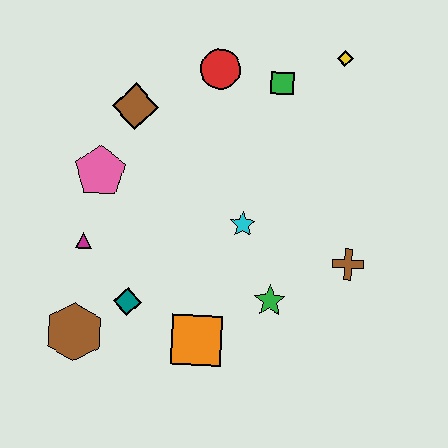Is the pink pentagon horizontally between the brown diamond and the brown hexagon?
Yes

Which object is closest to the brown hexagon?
The teal diamond is closest to the brown hexagon.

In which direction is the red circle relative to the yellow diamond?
The red circle is to the left of the yellow diamond.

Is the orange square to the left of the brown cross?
Yes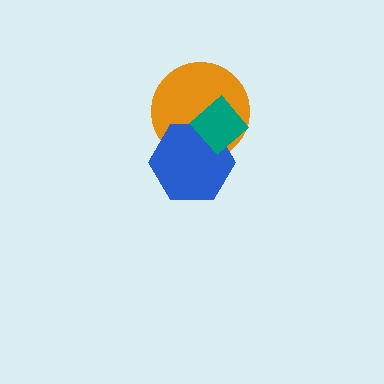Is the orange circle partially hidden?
Yes, it is partially covered by another shape.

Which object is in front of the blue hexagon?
The teal diamond is in front of the blue hexagon.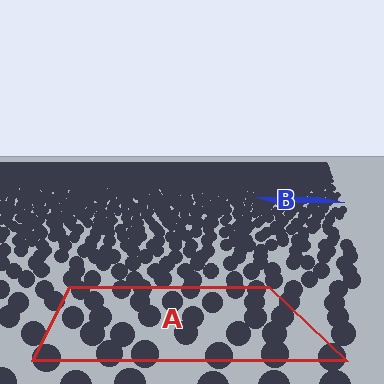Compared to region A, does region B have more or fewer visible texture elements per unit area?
Region B has more texture elements per unit area — they are packed more densely because it is farther away.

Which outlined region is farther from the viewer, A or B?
Region B is farther from the viewer — the texture elements inside it appear smaller and more densely packed.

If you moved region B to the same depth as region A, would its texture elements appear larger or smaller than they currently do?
They would appear larger. At a closer depth, the same texture elements are projected at a bigger on-screen size.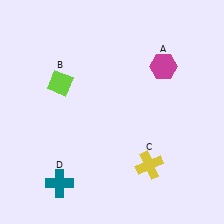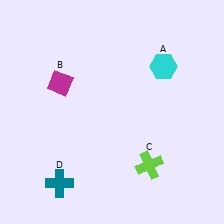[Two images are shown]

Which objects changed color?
A changed from magenta to cyan. B changed from lime to magenta. C changed from yellow to lime.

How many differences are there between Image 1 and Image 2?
There are 3 differences between the two images.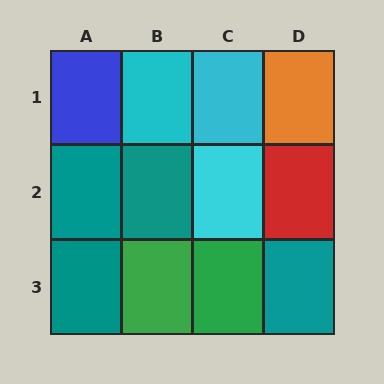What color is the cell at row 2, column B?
Teal.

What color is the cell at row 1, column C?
Cyan.